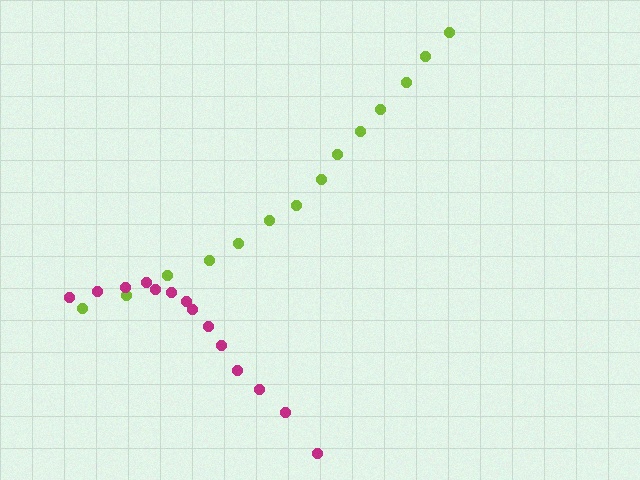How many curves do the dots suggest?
There are 2 distinct paths.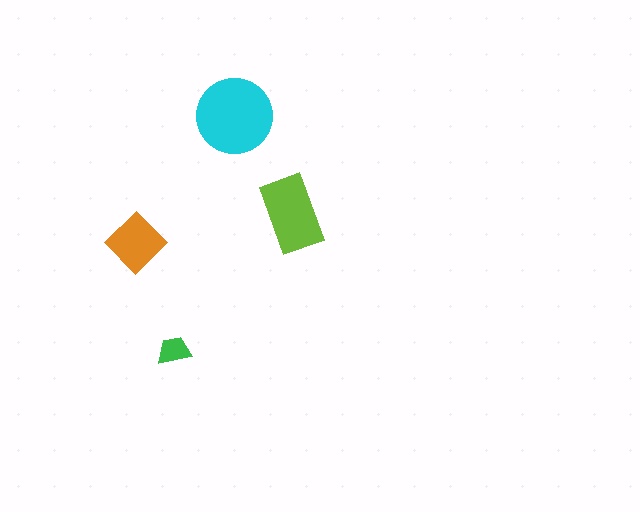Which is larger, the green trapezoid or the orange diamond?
The orange diamond.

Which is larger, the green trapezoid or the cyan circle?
The cyan circle.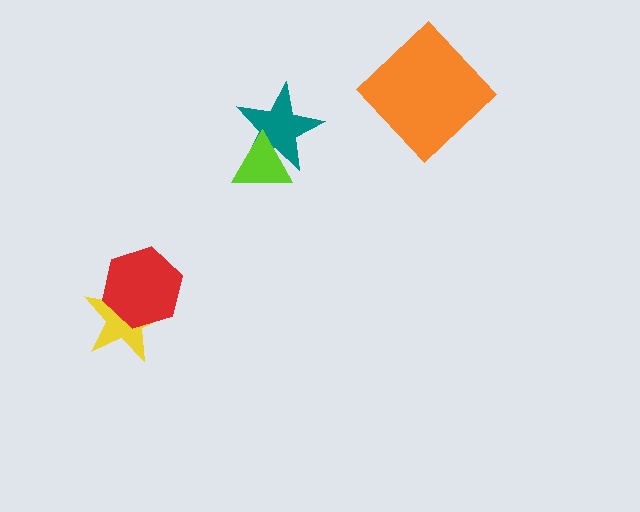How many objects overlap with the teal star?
1 object overlaps with the teal star.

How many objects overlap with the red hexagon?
1 object overlaps with the red hexagon.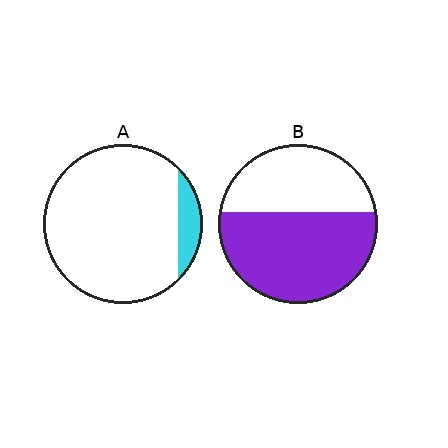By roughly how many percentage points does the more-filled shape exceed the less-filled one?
By roughly 50 percentage points (B over A).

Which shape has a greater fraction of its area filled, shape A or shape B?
Shape B.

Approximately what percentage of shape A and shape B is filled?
A is approximately 10% and B is approximately 60%.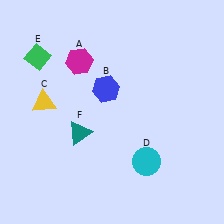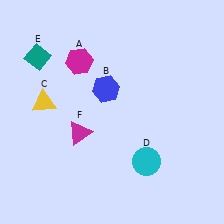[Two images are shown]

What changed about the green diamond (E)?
In Image 1, E is green. In Image 2, it changed to teal.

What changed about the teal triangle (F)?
In Image 1, F is teal. In Image 2, it changed to magenta.